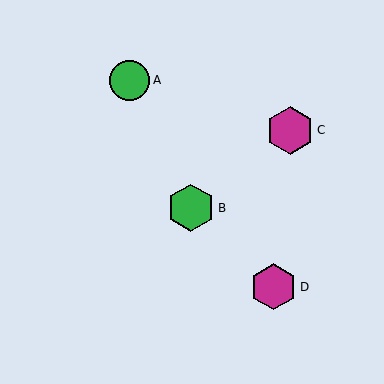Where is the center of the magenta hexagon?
The center of the magenta hexagon is at (290, 130).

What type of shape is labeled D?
Shape D is a magenta hexagon.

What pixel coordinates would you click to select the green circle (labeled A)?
Click at (130, 80) to select the green circle A.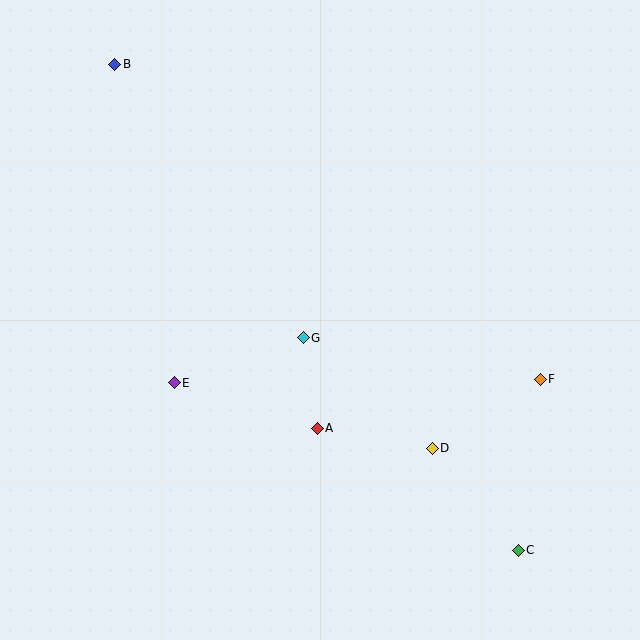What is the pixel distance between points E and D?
The distance between E and D is 266 pixels.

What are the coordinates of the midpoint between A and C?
The midpoint between A and C is at (418, 489).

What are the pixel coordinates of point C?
Point C is at (518, 550).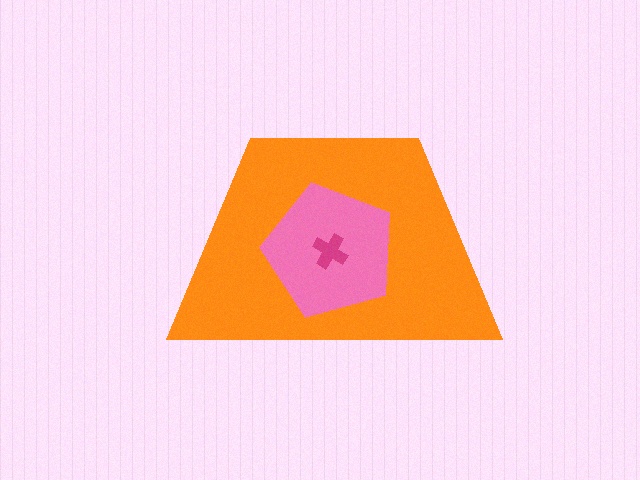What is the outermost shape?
The orange trapezoid.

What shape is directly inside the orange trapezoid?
The pink pentagon.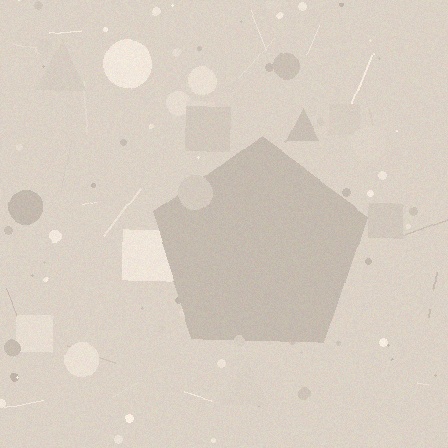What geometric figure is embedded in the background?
A pentagon is embedded in the background.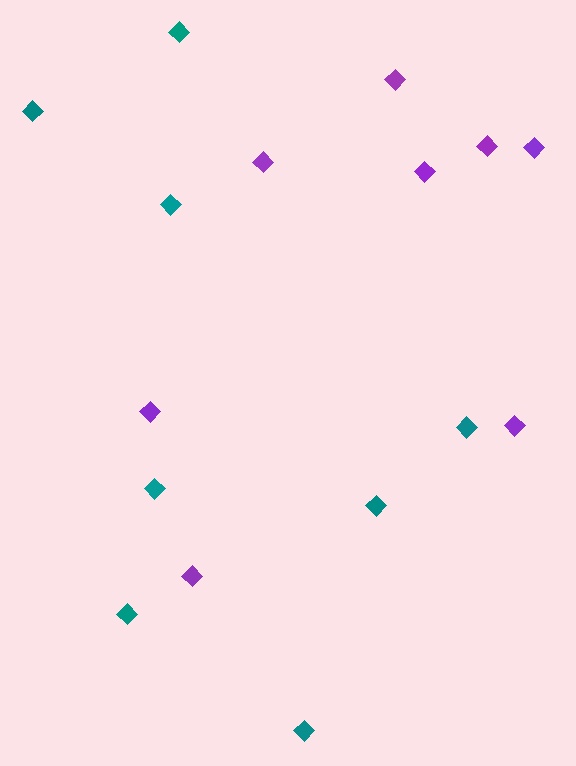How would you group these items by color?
There are 2 groups: one group of teal diamonds (8) and one group of purple diamonds (8).